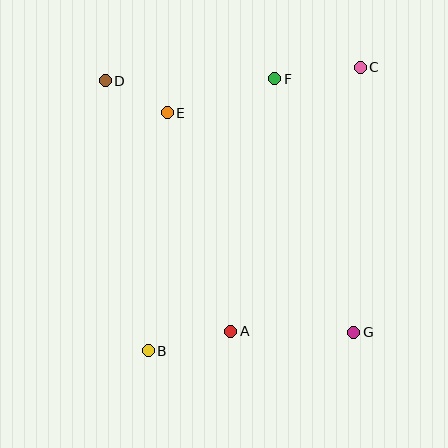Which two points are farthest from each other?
Points B and C are farthest from each other.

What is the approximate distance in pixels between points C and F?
The distance between C and F is approximately 86 pixels.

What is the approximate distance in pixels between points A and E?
The distance between A and E is approximately 227 pixels.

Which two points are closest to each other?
Points D and E are closest to each other.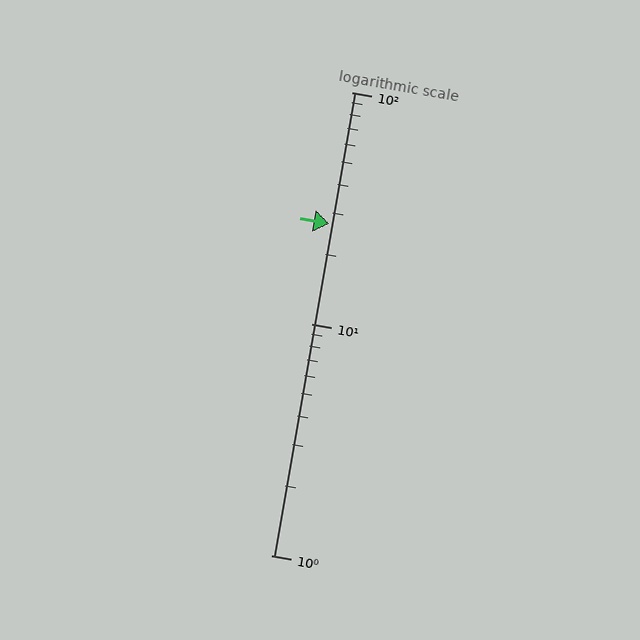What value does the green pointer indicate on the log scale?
The pointer indicates approximately 27.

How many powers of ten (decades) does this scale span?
The scale spans 2 decades, from 1 to 100.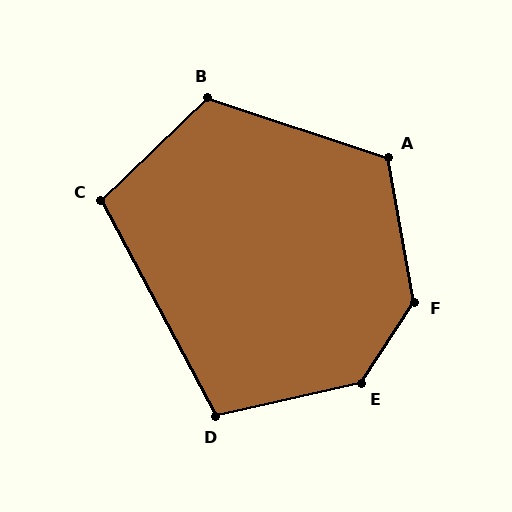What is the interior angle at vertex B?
Approximately 118 degrees (obtuse).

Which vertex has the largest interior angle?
F, at approximately 137 degrees.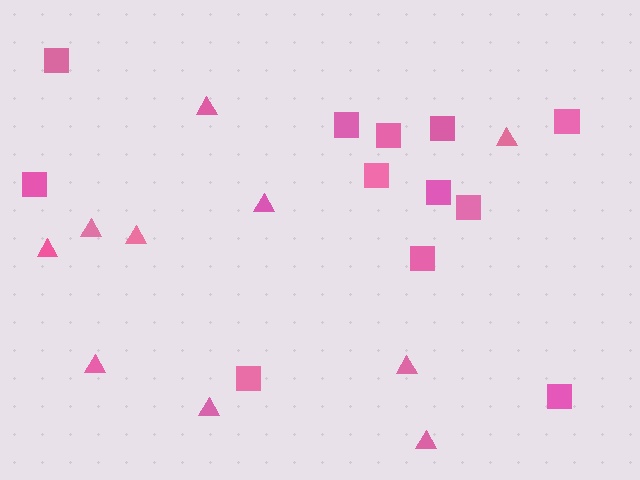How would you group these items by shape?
There are 2 groups: one group of squares (12) and one group of triangles (10).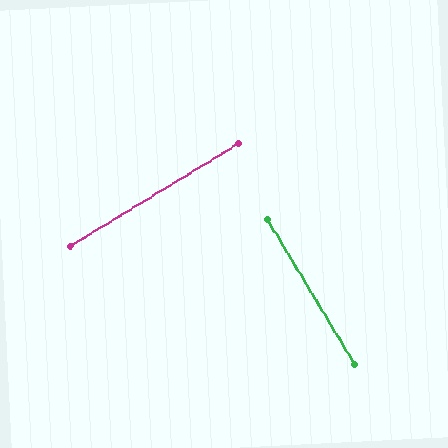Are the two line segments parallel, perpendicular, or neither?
Perpendicular — they meet at approximately 90°.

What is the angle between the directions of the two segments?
Approximately 90 degrees.